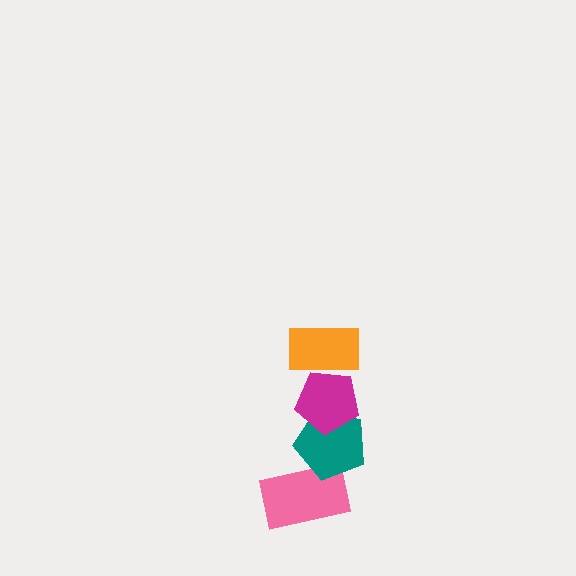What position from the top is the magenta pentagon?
The magenta pentagon is 2nd from the top.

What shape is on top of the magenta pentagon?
The orange rectangle is on top of the magenta pentagon.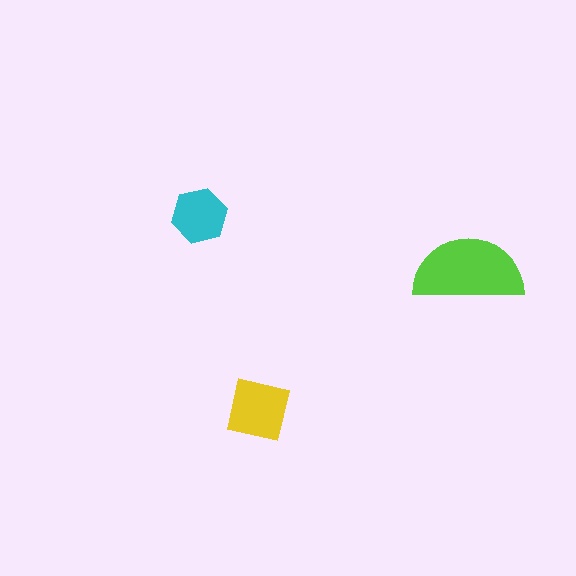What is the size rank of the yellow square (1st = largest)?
2nd.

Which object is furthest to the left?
The cyan hexagon is leftmost.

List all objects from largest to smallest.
The lime semicircle, the yellow square, the cyan hexagon.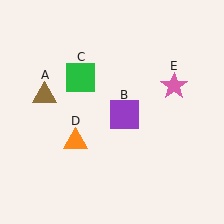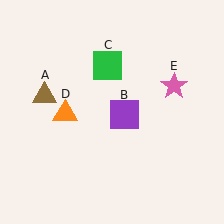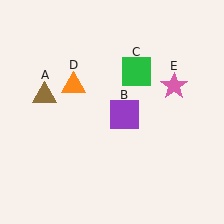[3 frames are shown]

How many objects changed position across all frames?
2 objects changed position: green square (object C), orange triangle (object D).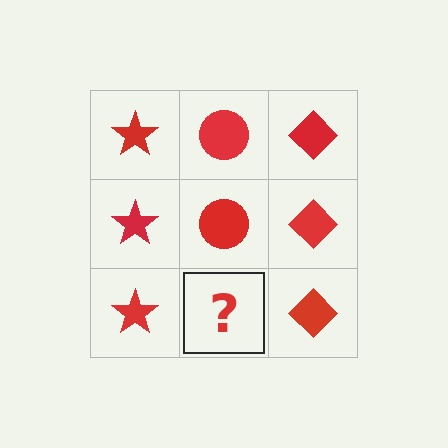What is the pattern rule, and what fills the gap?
The rule is that each column has a consistent shape. The gap should be filled with a red circle.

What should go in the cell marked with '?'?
The missing cell should contain a red circle.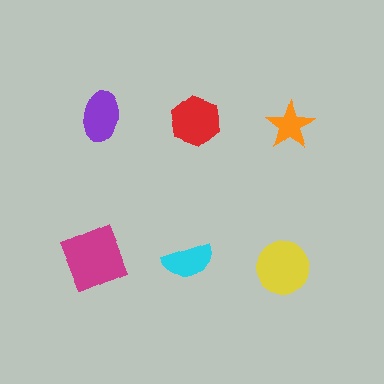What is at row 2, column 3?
A yellow circle.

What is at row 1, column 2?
A red hexagon.